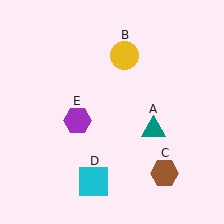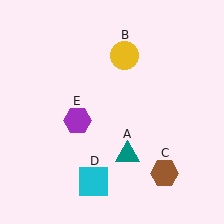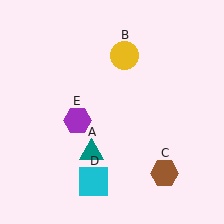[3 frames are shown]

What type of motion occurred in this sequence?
The teal triangle (object A) rotated clockwise around the center of the scene.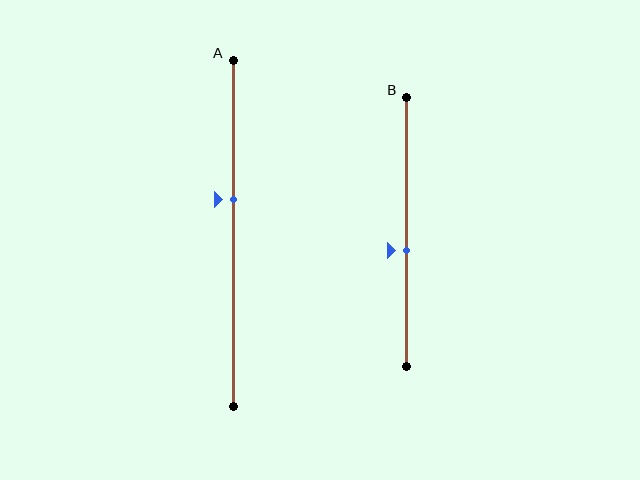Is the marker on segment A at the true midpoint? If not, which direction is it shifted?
No, the marker on segment A is shifted upward by about 10% of the segment length.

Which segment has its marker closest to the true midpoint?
Segment B has its marker closest to the true midpoint.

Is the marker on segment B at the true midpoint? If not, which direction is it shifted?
No, the marker on segment B is shifted downward by about 7% of the segment length.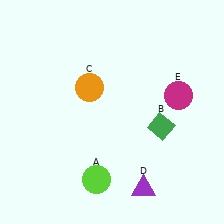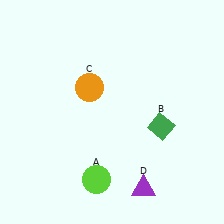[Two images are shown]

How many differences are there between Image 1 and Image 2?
There is 1 difference between the two images.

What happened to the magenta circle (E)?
The magenta circle (E) was removed in Image 2. It was in the top-right area of Image 1.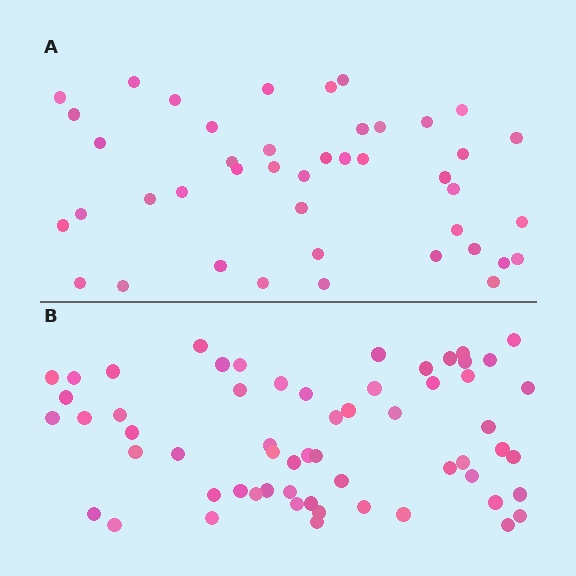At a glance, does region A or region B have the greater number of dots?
Region B (the bottom region) has more dots.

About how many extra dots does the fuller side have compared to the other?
Region B has approximately 15 more dots than region A.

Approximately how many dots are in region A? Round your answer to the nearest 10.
About 40 dots. (The exact count is 43, which rounds to 40.)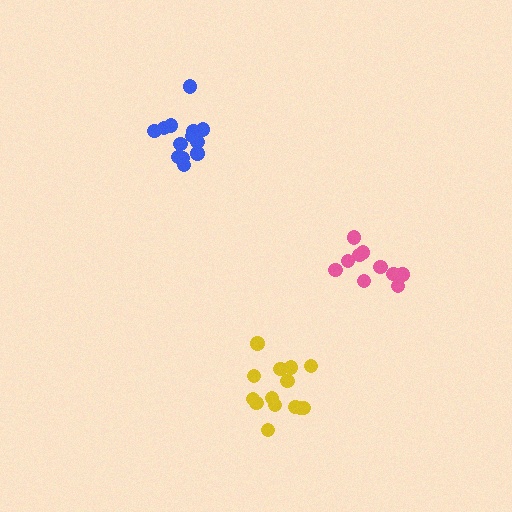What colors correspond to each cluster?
The clusters are colored: blue, yellow, pink.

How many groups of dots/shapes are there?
There are 3 groups.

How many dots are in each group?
Group 1: 14 dots, Group 2: 14 dots, Group 3: 10 dots (38 total).